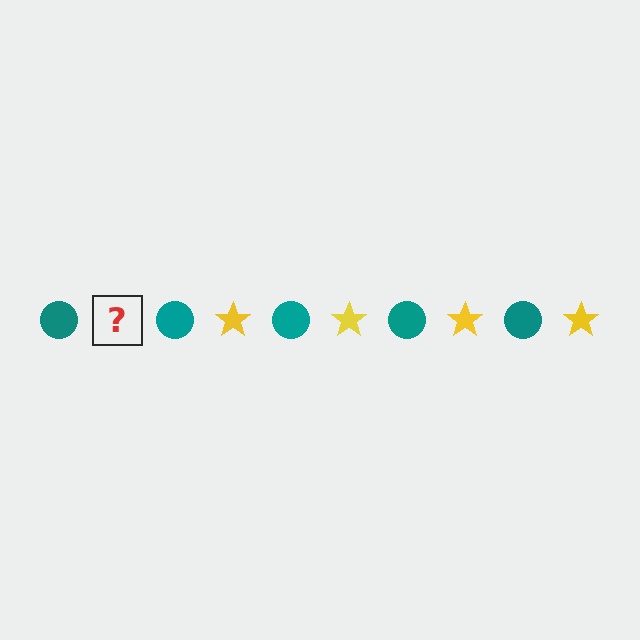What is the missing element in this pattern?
The missing element is a yellow star.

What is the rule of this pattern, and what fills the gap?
The rule is that the pattern alternates between teal circle and yellow star. The gap should be filled with a yellow star.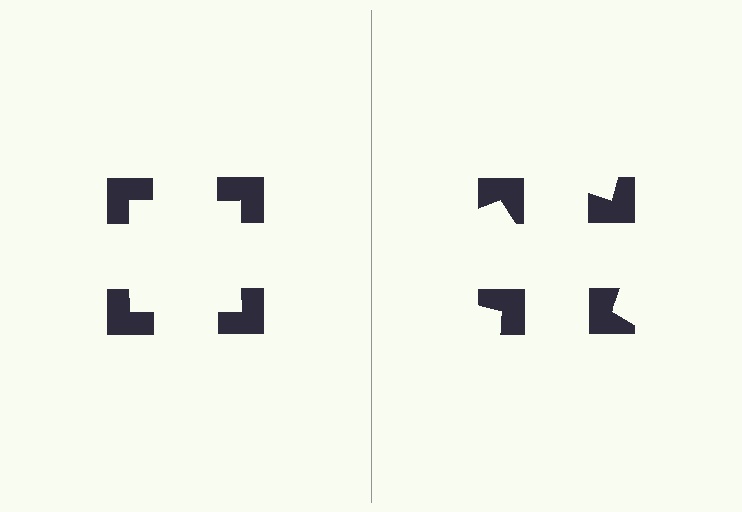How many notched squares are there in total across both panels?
8 — 4 on each side.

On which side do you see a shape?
An illusory square appears on the left side. On the right side the wedge cuts are rotated, so no coherent shape forms.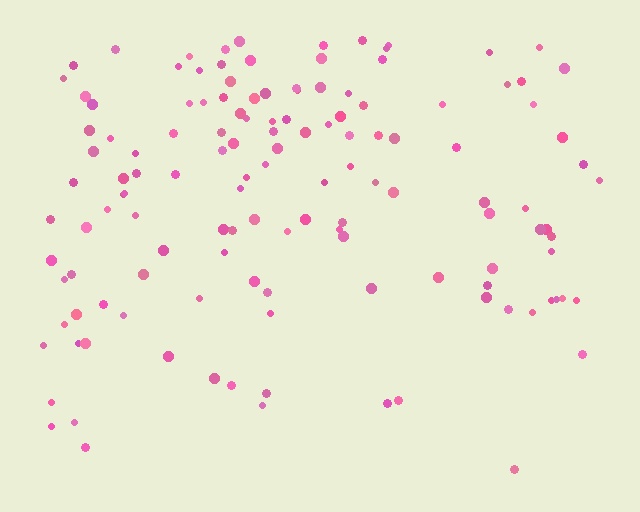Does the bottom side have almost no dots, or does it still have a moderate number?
Still a moderate number, just noticeably fewer than the top.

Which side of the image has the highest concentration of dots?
The top.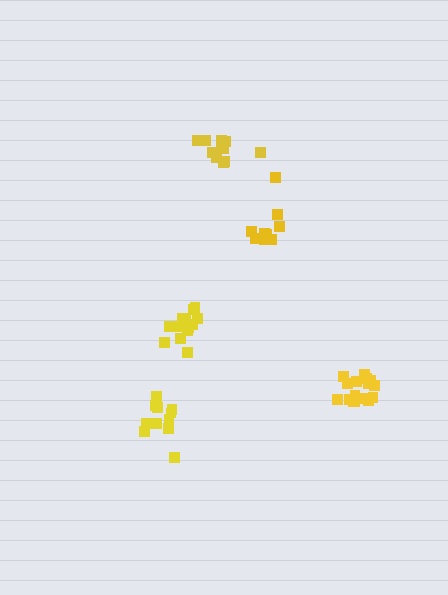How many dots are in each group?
Group 1: 16 dots, Group 2: 10 dots, Group 3: 11 dots, Group 4: 13 dots, Group 5: 13 dots (63 total).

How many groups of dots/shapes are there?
There are 5 groups.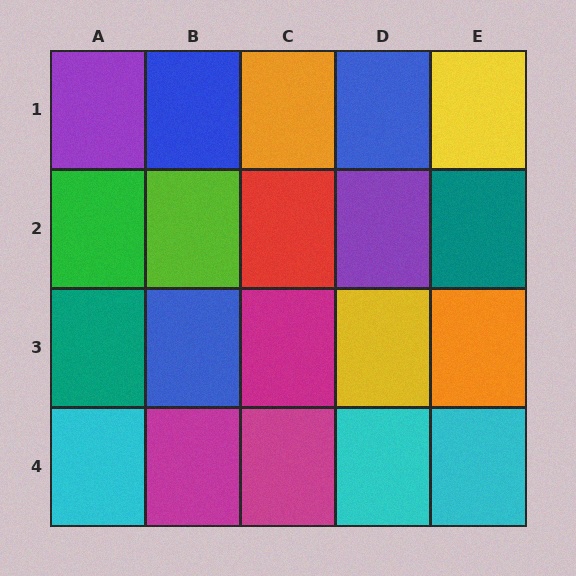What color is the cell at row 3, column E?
Orange.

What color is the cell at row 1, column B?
Blue.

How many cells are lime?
1 cell is lime.